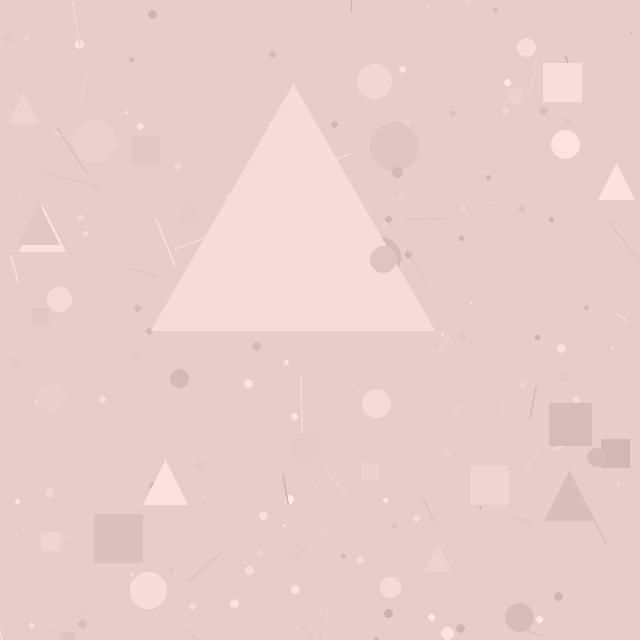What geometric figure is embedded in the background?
A triangle is embedded in the background.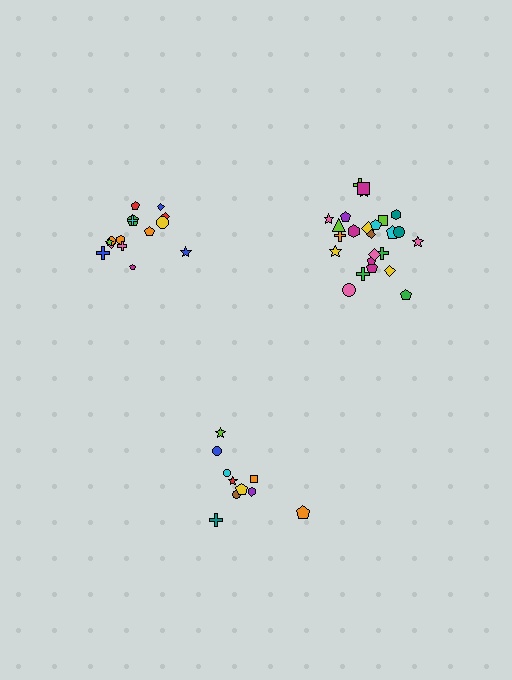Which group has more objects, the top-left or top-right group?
The top-right group.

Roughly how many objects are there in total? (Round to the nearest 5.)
Roughly 50 objects in total.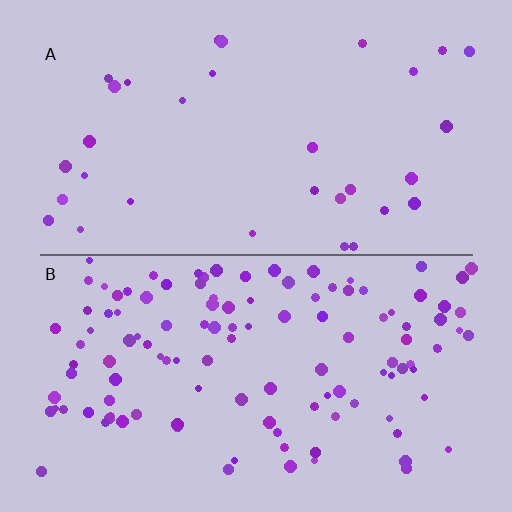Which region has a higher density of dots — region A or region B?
B (the bottom).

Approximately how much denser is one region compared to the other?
Approximately 3.7× — region B over region A.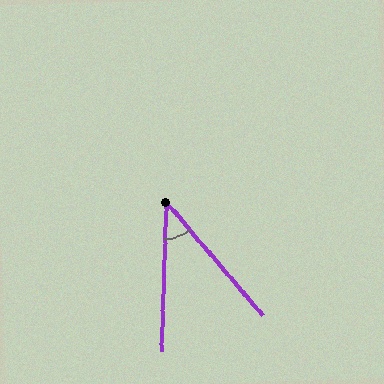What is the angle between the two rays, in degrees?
Approximately 42 degrees.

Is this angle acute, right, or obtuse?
It is acute.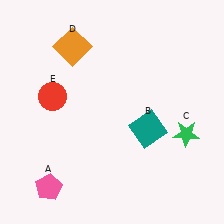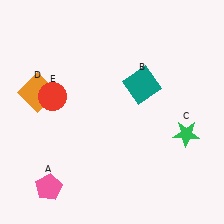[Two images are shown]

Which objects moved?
The objects that moved are: the teal square (B), the orange square (D).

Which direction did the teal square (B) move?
The teal square (B) moved up.